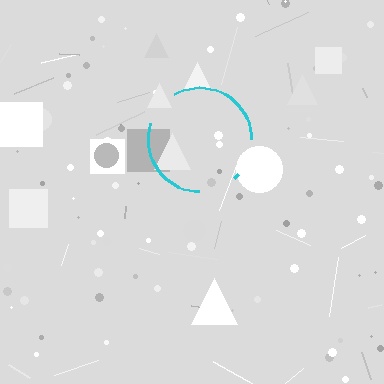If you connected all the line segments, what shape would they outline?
They would outline a circle.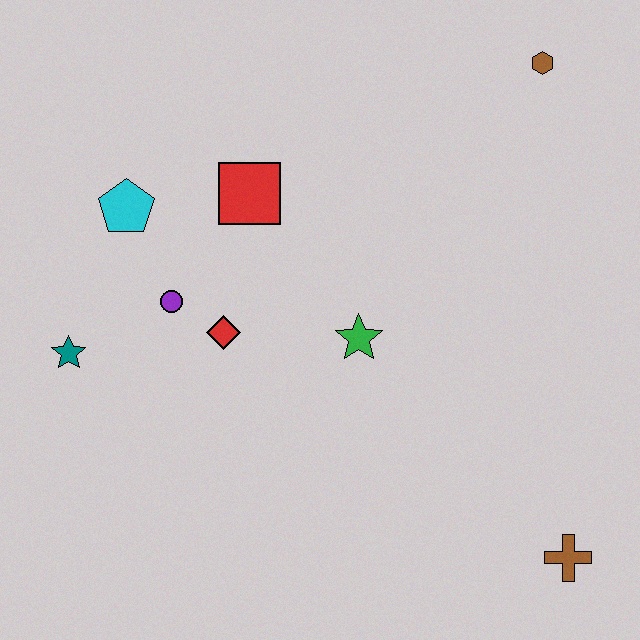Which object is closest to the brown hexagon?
The red square is closest to the brown hexagon.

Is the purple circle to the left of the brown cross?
Yes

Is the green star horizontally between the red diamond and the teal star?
No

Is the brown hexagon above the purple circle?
Yes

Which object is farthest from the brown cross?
The cyan pentagon is farthest from the brown cross.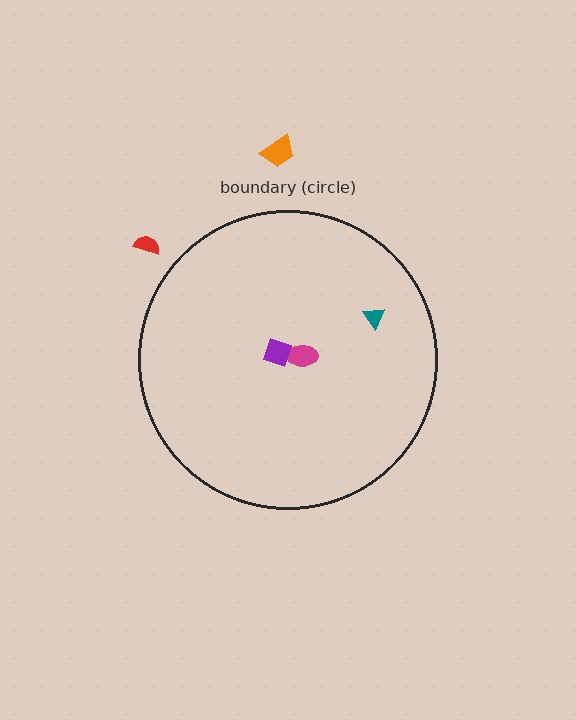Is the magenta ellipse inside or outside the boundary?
Inside.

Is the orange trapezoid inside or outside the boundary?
Outside.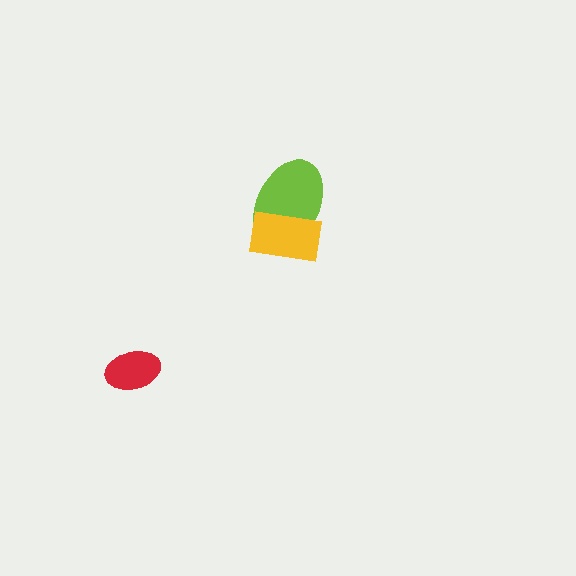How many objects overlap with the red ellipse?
0 objects overlap with the red ellipse.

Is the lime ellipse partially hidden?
Yes, it is partially covered by another shape.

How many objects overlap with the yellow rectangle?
1 object overlaps with the yellow rectangle.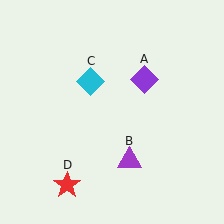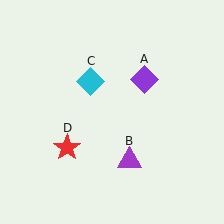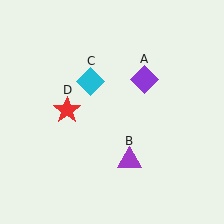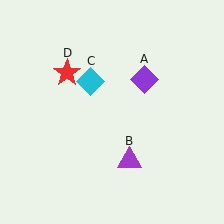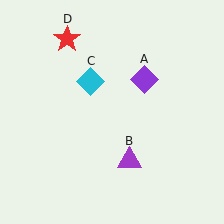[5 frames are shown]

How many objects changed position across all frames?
1 object changed position: red star (object D).